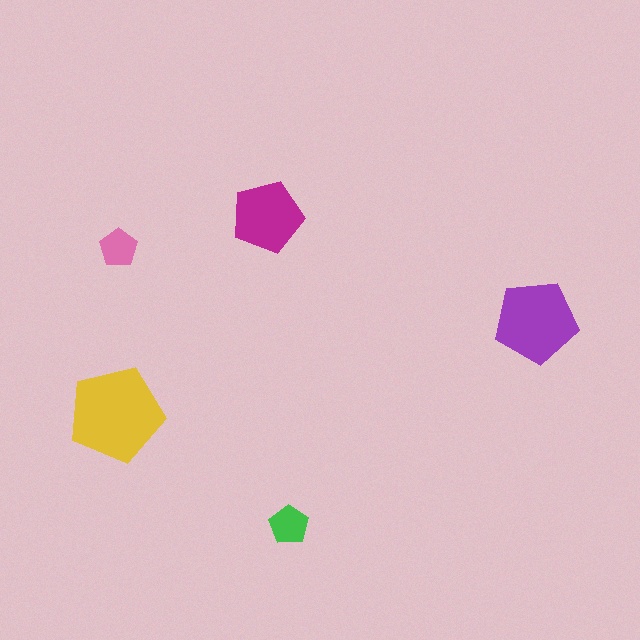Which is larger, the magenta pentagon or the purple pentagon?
The purple one.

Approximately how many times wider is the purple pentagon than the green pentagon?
About 2 times wider.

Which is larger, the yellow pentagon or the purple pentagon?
The yellow one.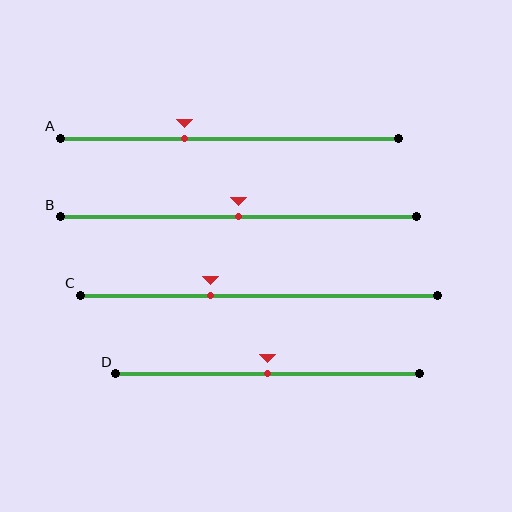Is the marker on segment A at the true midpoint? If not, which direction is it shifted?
No, the marker on segment A is shifted to the left by about 13% of the segment length.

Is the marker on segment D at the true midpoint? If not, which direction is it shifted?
Yes, the marker on segment D is at the true midpoint.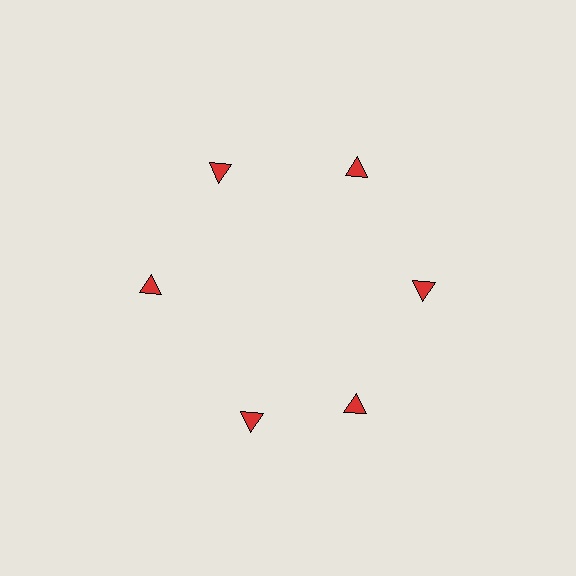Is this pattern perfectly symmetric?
No. The 6 red triangles are arranged in a ring, but one element near the 7 o'clock position is rotated out of alignment along the ring, breaking the 6-fold rotational symmetry.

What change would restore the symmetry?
The symmetry would be restored by rotating it back into even spacing with its neighbors so that all 6 triangles sit at equal angles and equal distance from the center.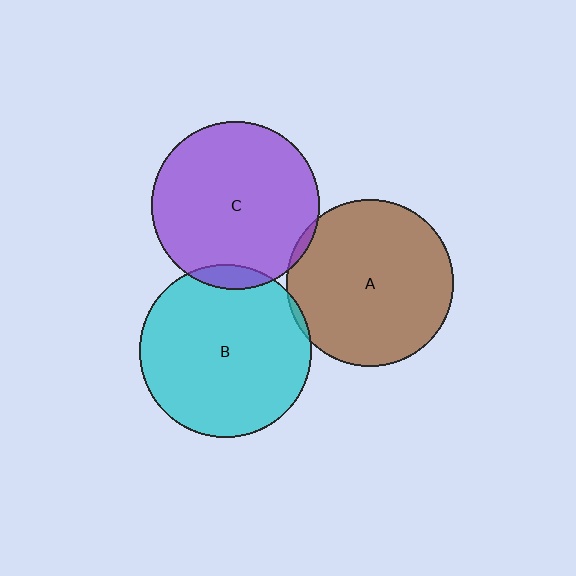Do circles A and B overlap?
Yes.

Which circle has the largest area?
Circle B (cyan).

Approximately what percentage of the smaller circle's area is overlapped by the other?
Approximately 5%.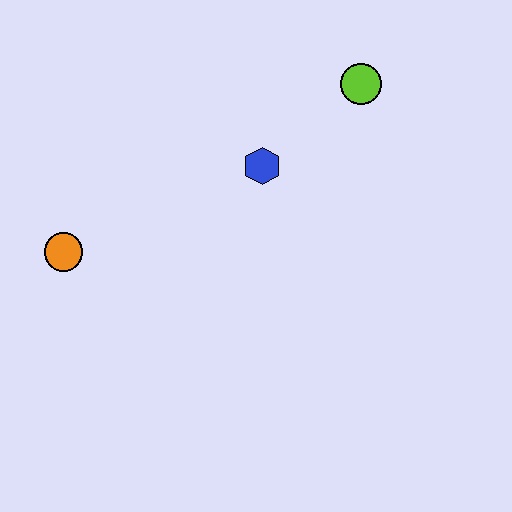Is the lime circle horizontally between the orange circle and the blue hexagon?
No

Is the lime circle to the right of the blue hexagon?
Yes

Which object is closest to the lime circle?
The blue hexagon is closest to the lime circle.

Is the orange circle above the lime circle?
No